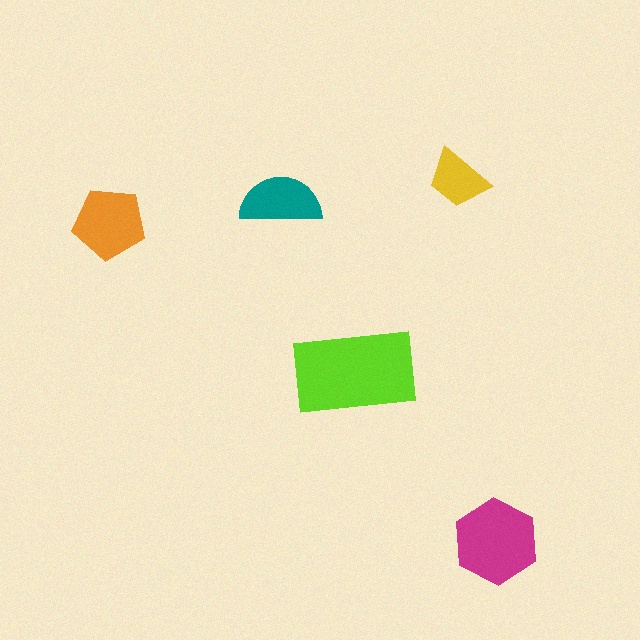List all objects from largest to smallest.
The lime rectangle, the magenta hexagon, the orange pentagon, the teal semicircle, the yellow trapezoid.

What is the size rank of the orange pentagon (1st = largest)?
3rd.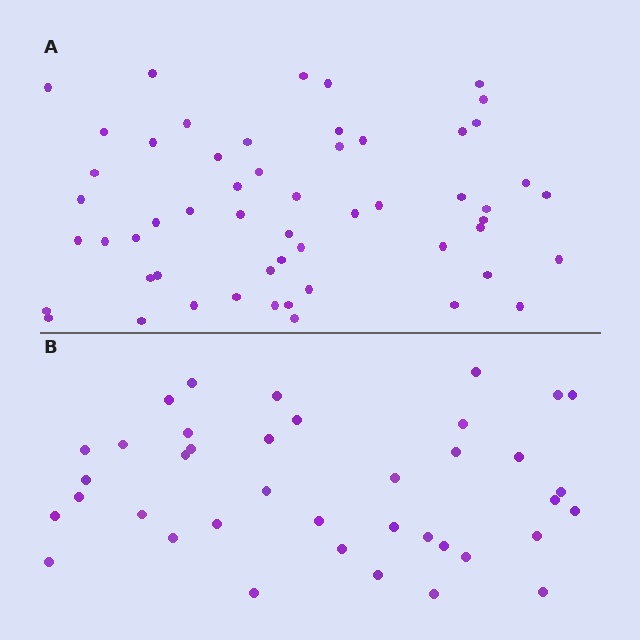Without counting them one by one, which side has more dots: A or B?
Region A (the top region) has more dots.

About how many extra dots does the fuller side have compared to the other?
Region A has approximately 15 more dots than region B.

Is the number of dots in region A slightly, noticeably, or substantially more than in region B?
Region A has noticeably more, but not dramatically so. The ratio is roughly 1.4 to 1.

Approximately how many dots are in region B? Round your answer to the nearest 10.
About 40 dots. (The exact count is 39, which rounds to 40.)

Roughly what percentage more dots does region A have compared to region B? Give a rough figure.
About 40% more.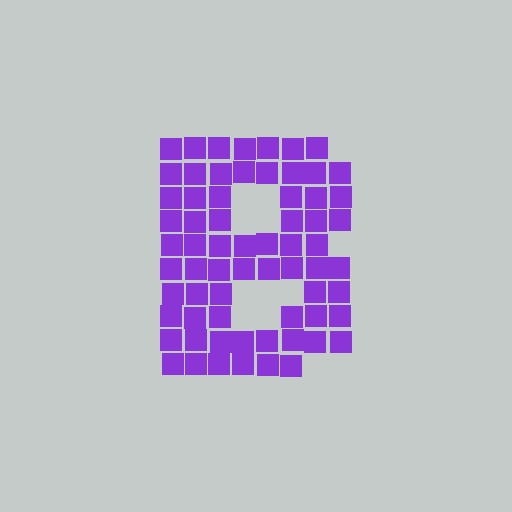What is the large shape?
The large shape is the letter B.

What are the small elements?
The small elements are squares.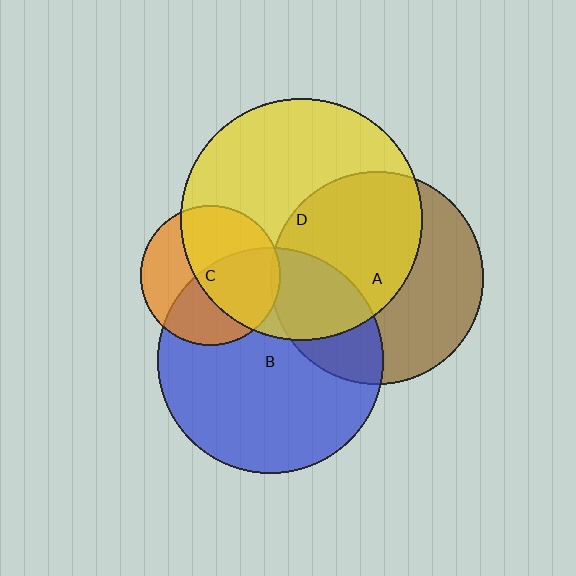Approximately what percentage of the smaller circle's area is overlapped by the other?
Approximately 5%.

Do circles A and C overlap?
Yes.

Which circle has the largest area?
Circle D (yellow).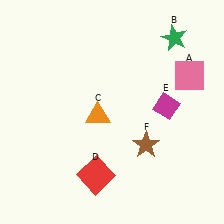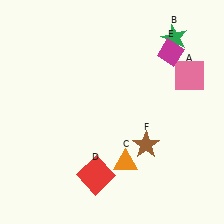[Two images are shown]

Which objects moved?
The objects that moved are: the orange triangle (C), the magenta diamond (E).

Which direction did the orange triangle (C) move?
The orange triangle (C) moved down.